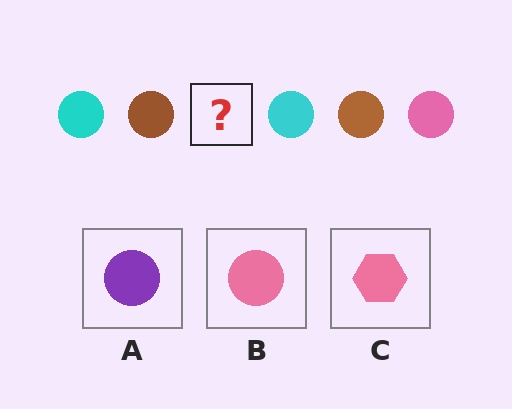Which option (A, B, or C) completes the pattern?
B.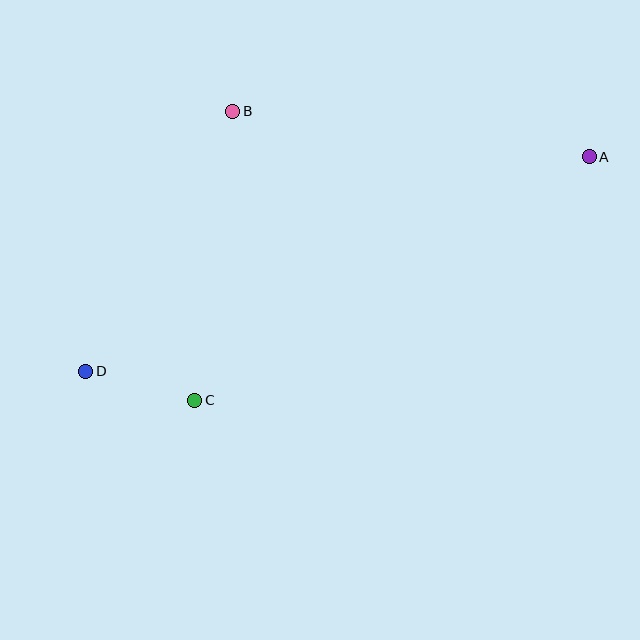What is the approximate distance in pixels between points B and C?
The distance between B and C is approximately 291 pixels.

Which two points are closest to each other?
Points C and D are closest to each other.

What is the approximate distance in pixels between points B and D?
The distance between B and D is approximately 298 pixels.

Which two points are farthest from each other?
Points A and D are farthest from each other.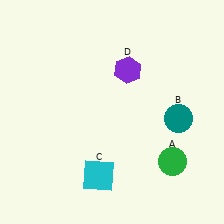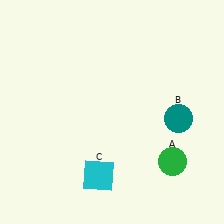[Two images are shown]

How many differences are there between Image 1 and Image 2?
There is 1 difference between the two images.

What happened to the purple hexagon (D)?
The purple hexagon (D) was removed in Image 2. It was in the top-right area of Image 1.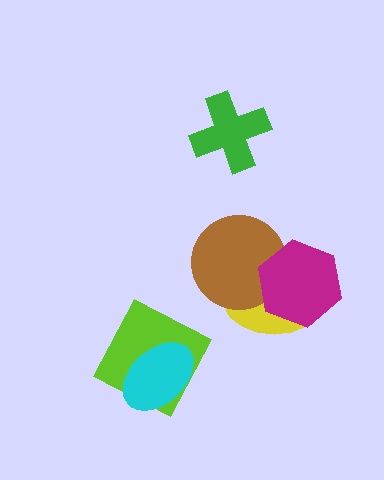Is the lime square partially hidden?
Yes, it is partially covered by another shape.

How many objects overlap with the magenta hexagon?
2 objects overlap with the magenta hexagon.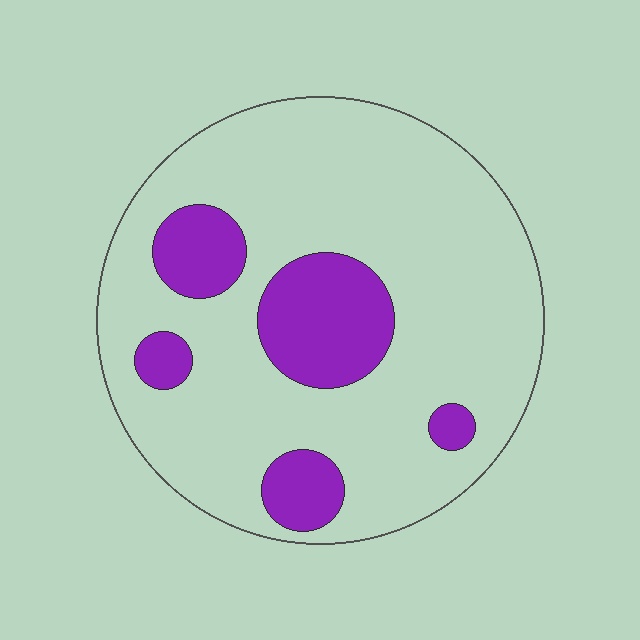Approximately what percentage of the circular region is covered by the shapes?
Approximately 20%.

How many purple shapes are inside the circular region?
5.